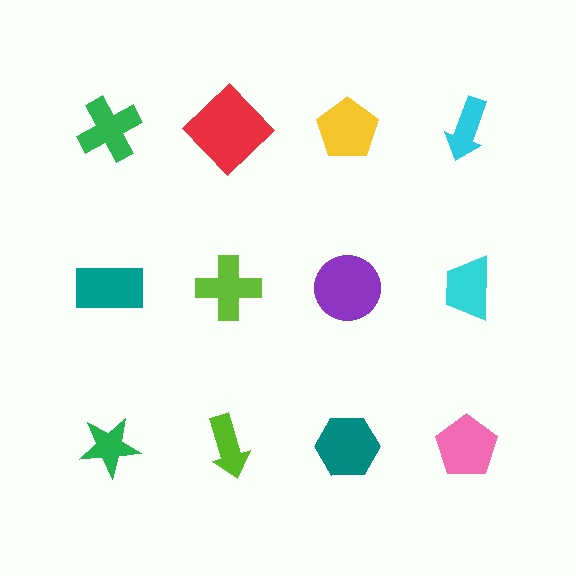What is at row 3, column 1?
A green star.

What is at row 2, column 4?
A cyan trapezoid.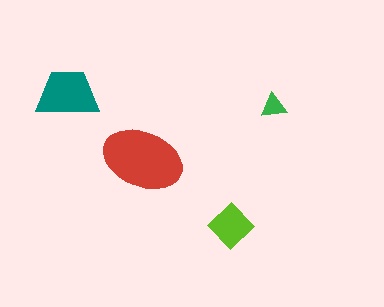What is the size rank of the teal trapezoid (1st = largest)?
2nd.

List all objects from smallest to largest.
The green triangle, the lime diamond, the teal trapezoid, the red ellipse.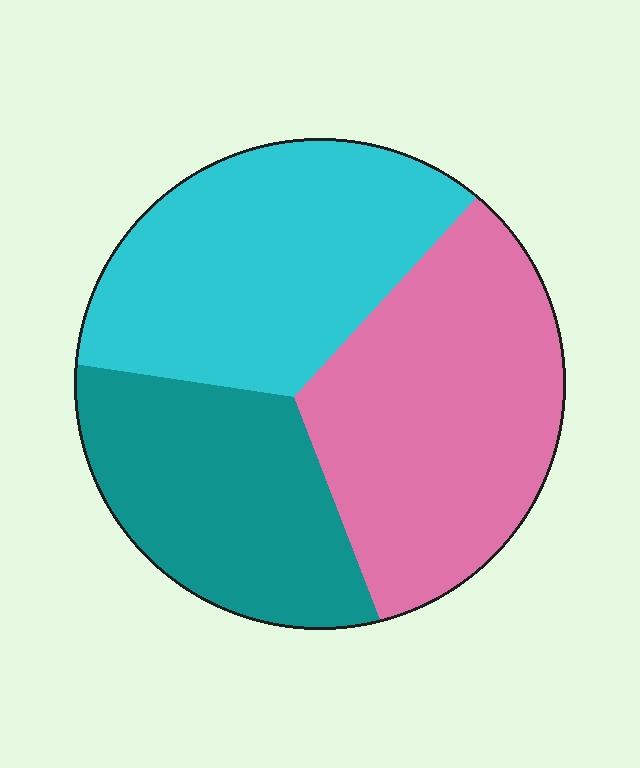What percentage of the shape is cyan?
Cyan covers about 35% of the shape.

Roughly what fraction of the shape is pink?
Pink covers around 35% of the shape.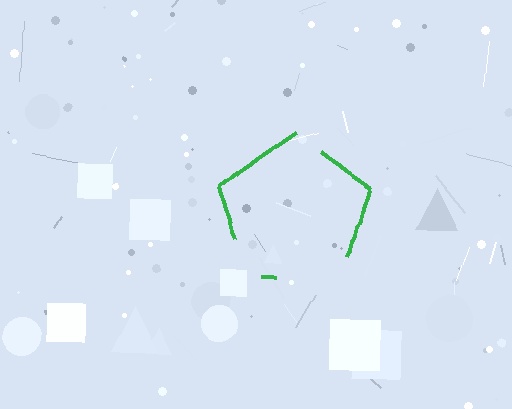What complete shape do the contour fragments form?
The contour fragments form a pentagon.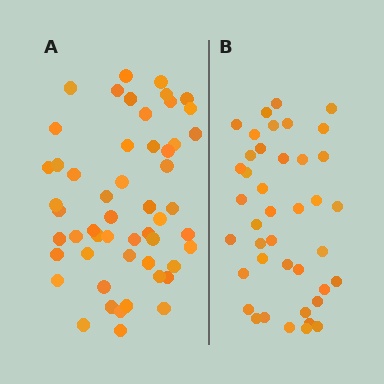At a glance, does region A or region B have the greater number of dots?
Region A (the left region) has more dots.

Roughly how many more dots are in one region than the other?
Region A has roughly 12 or so more dots than region B.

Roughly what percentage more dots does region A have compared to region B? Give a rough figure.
About 30% more.